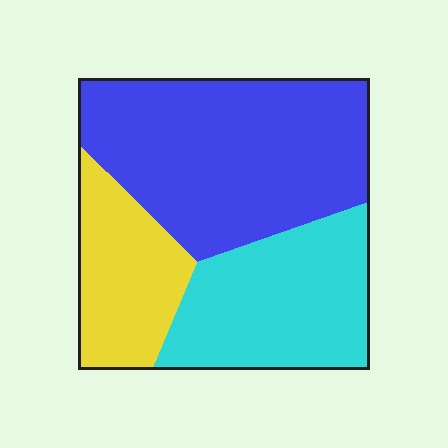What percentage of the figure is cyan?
Cyan takes up between a quarter and a half of the figure.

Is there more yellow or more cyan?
Cyan.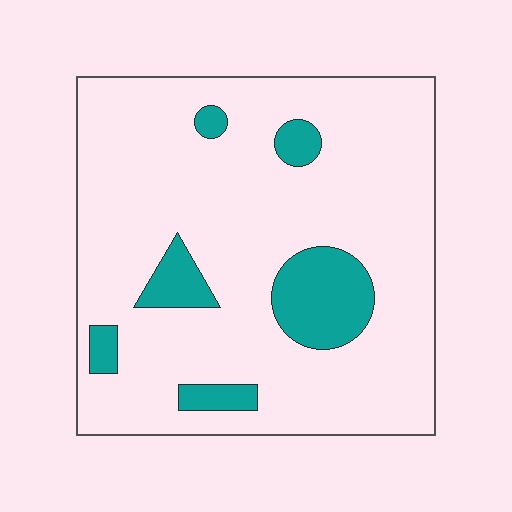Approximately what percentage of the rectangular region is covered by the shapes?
Approximately 15%.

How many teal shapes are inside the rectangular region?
6.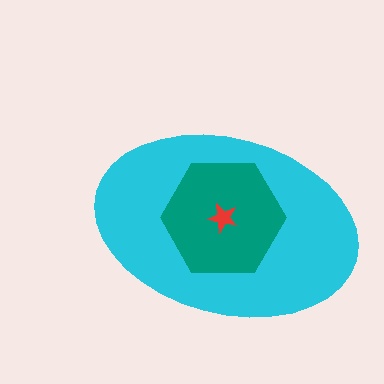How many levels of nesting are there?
3.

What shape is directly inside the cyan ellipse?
The teal hexagon.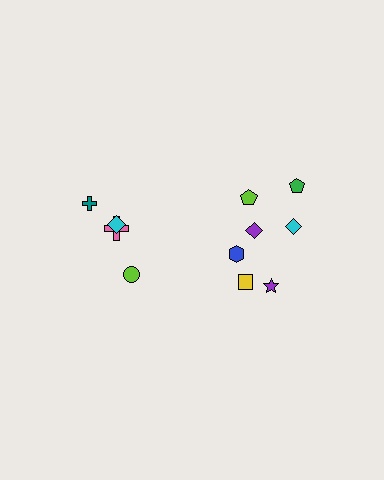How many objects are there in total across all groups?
There are 11 objects.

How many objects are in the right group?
There are 7 objects.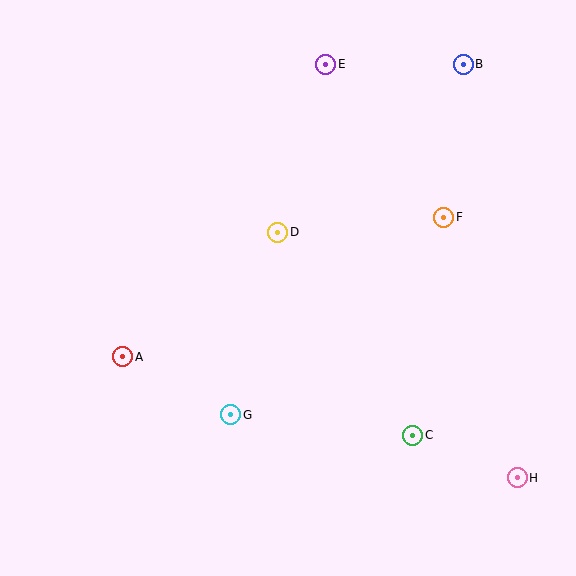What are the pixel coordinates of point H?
Point H is at (517, 478).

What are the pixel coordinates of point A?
Point A is at (123, 357).